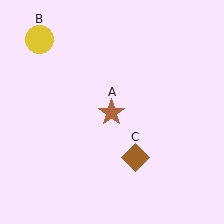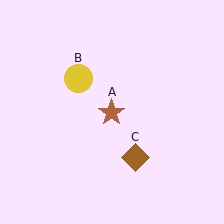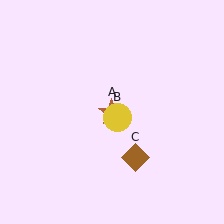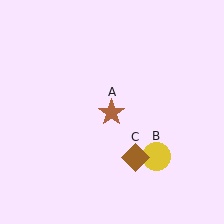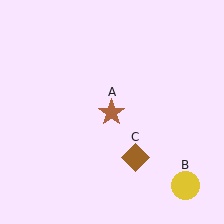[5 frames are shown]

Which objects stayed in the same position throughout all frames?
Brown star (object A) and brown diamond (object C) remained stationary.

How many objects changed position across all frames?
1 object changed position: yellow circle (object B).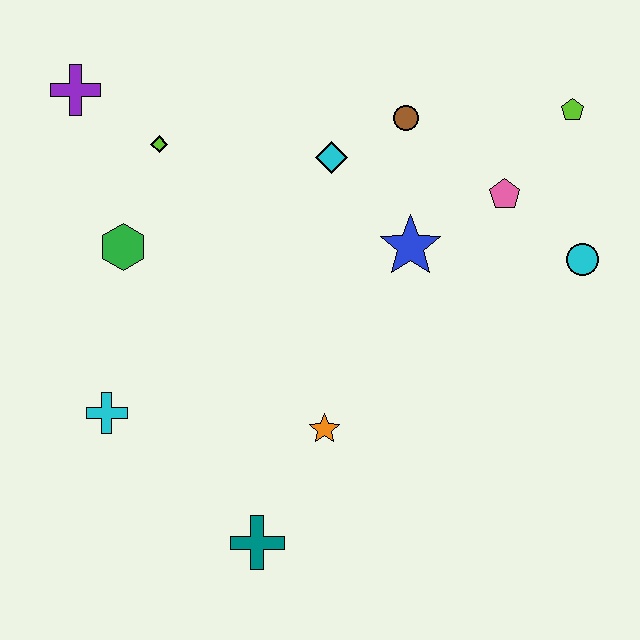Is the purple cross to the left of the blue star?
Yes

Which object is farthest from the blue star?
The purple cross is farthest from the blue star.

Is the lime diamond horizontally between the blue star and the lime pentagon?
No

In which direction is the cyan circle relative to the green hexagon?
The cyan circle is to the right of the green hexagon.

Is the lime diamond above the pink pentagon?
Yes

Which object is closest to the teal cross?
The orange star is closest to the teal cross.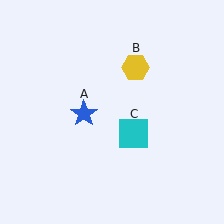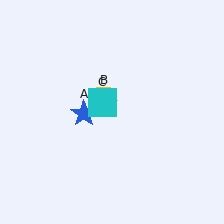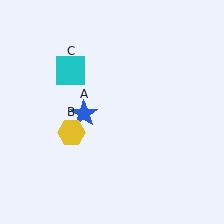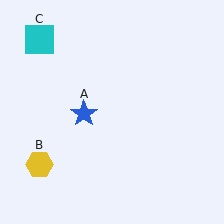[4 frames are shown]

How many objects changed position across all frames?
2 objects changed position: yellow hexagon (object B), cyan square (object C).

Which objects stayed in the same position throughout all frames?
Blue star (object A) remained stationary.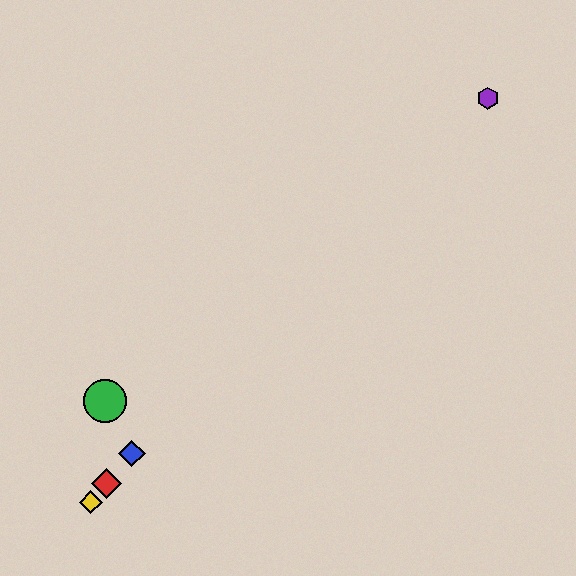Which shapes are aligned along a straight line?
The red diamond, the blue diamond, the yellow diamond are aligned along a straight line.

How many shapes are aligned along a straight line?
3 shapes (the red diamond, the blue diamond, the yellow diamond) are aligned along a straight line.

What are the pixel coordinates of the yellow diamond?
The yellow diamond is at (91, 502).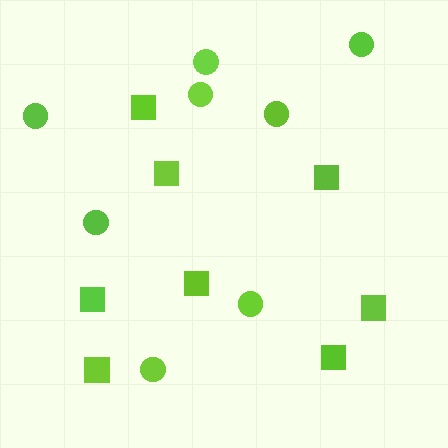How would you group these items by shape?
There are 2 groups: one group of circles (8) and one group of squares (8).